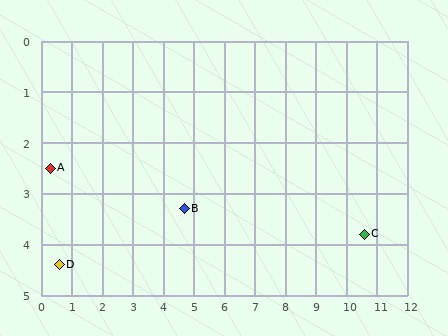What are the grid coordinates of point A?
Point A is at approximately (0.3, 2.5).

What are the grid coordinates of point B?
Point B is at approximately (4.7, 3.3).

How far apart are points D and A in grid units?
Points D and A are about 1.9 grid units apart.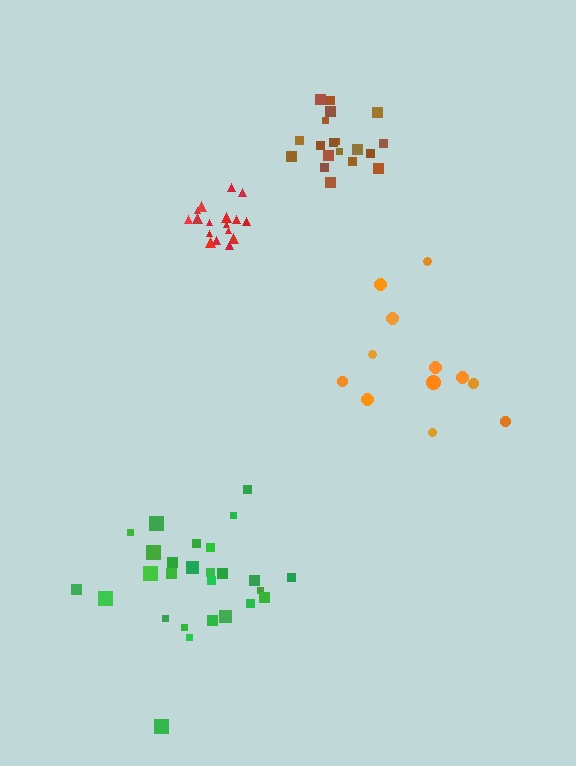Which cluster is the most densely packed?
Red.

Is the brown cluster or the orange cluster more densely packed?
Brown.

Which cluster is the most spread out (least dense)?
Orange.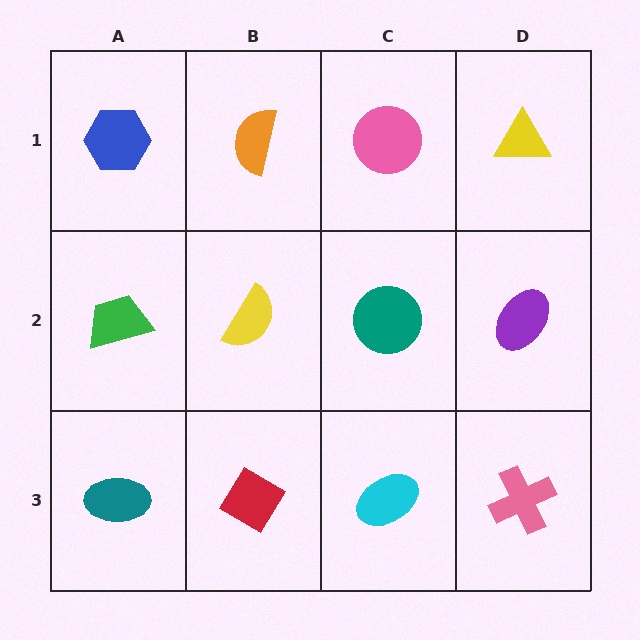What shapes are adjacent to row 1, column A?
A green trapezoid (row 2, column A), an orange semicircle (row 1, column B).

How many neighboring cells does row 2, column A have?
3.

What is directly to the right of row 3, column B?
A cyan ellipse.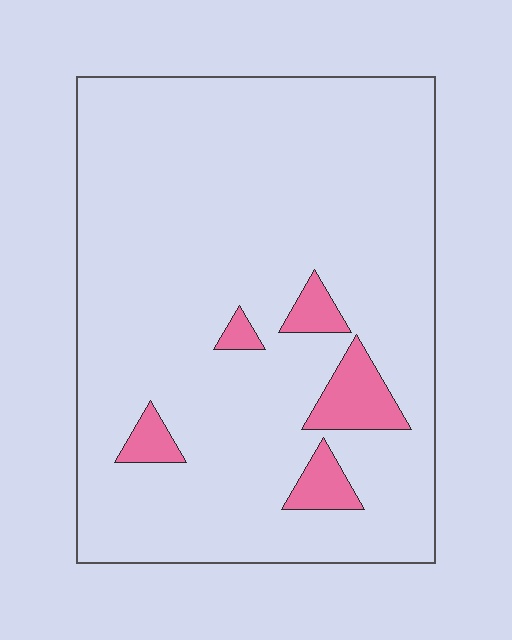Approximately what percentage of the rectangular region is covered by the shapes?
Approximately 10%.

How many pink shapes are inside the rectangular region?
5.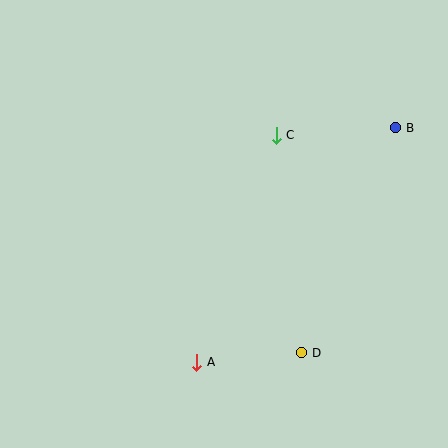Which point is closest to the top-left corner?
Point C is closest to the top-left corner.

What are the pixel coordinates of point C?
Point C is at (276, 135).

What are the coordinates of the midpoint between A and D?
The midpoint between A and D is at (249, 357).